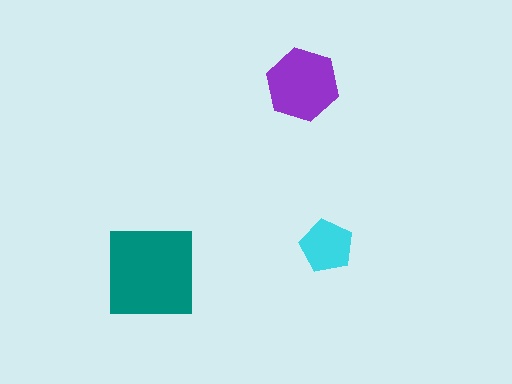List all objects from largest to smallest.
The teal square, the purple hexagon, the cyan pentagon.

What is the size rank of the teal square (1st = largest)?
1st.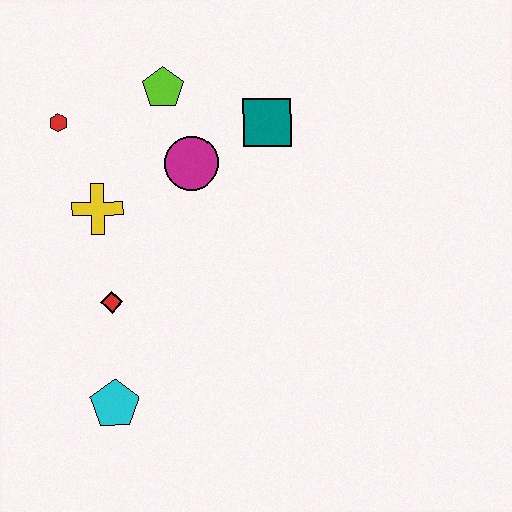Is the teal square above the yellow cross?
Yes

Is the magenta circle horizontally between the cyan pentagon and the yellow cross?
No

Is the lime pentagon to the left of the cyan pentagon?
No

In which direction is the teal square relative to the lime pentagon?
The teal square is to the right of the lime pentagon.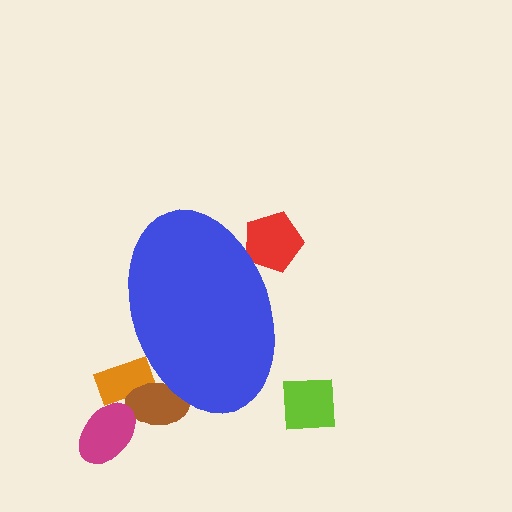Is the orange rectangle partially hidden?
Yes, the orange rectangle is partially hidden behind the blue ellipse.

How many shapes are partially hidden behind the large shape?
3 shapes are partially hidden.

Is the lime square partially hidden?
No, the lime square is fully visible.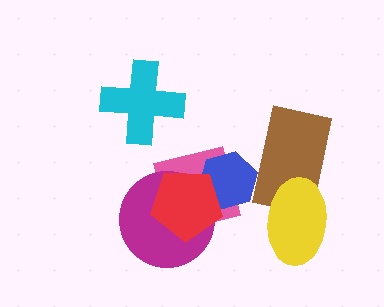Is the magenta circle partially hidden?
Yes, it is partially covered by another shape.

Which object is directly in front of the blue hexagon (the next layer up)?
The brown rectangle is directly in front of the blue hexagon.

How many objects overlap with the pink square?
3 objects overlap with the pink square.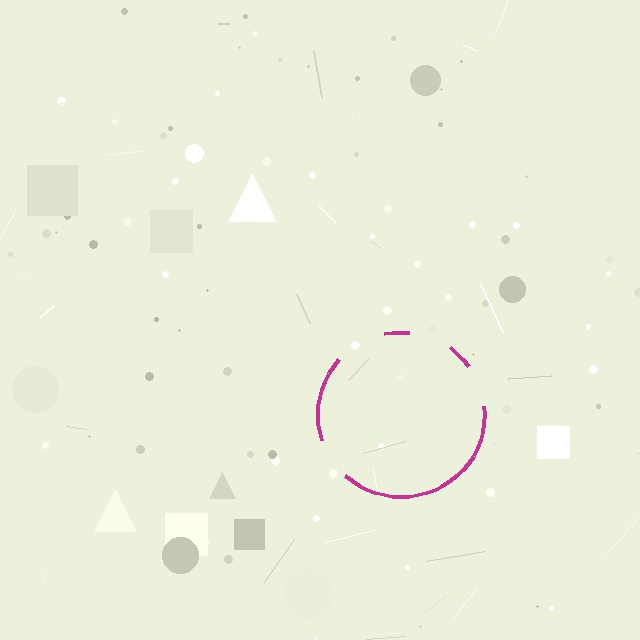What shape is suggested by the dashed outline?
The dashed outline suggests a circle.